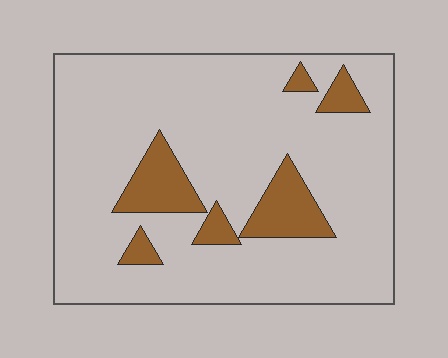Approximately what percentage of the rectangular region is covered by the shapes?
Approximately 15%.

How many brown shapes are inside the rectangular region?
6.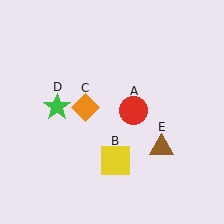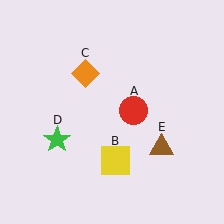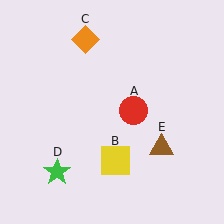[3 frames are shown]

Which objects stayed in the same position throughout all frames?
Red circle (object A) and yellow square (object B) and brown triangle (object E) remained stationary.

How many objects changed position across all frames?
2 objects changed position: orange diamond (object C), green star (object D).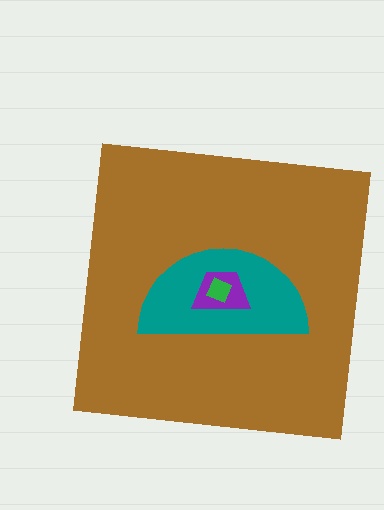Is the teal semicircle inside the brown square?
Yes.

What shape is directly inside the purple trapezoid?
The green diamond.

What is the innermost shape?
The green diamond.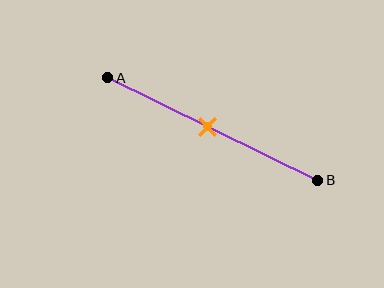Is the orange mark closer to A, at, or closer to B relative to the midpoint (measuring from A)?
The orange mark is approximately at the midpoint of segment AB.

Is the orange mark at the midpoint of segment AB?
Yes, the mark is approximately at the midpoint.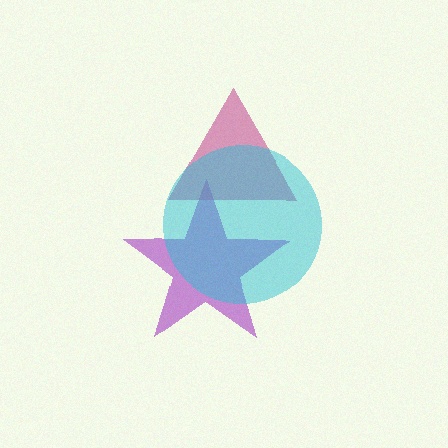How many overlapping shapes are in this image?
There are 3 overlapping shapes in the image.